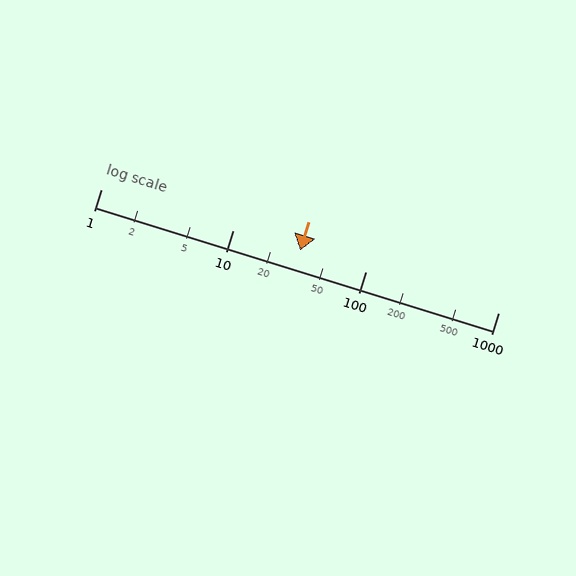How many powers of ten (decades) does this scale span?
The scale spans 3 decades, from 1 to 1000.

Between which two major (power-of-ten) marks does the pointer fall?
The pointer is between 10 and 100.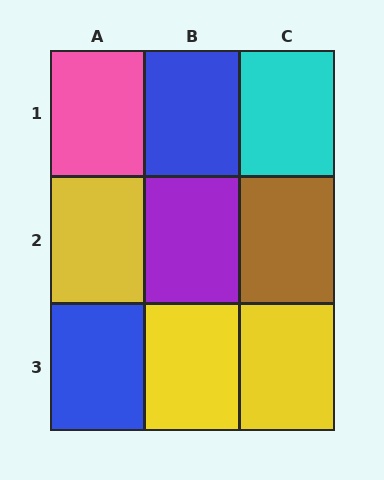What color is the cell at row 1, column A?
Pink.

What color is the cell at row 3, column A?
Blue.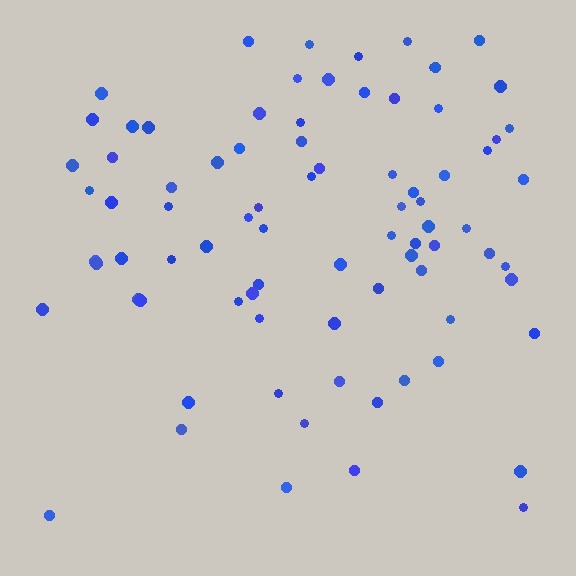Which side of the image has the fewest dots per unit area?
The bottom.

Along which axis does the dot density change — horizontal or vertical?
Vertical.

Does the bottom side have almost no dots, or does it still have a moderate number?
Still a moderate number, just noticeably fewer than the top.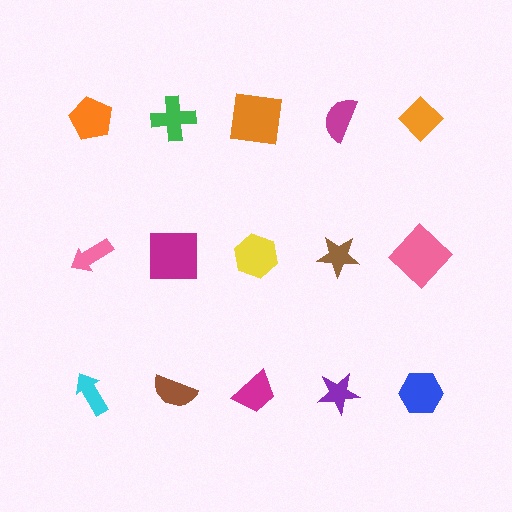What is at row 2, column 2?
A magenta square.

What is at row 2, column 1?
A pink arrow.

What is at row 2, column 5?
A pink diamond.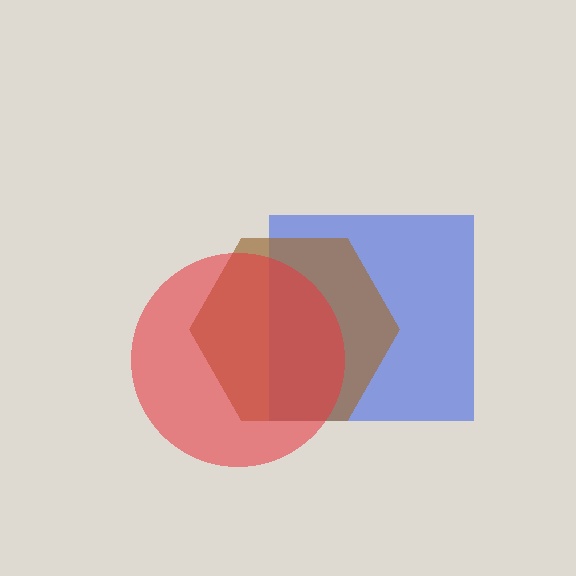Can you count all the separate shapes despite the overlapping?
Yes, there are 3 separate shapes.